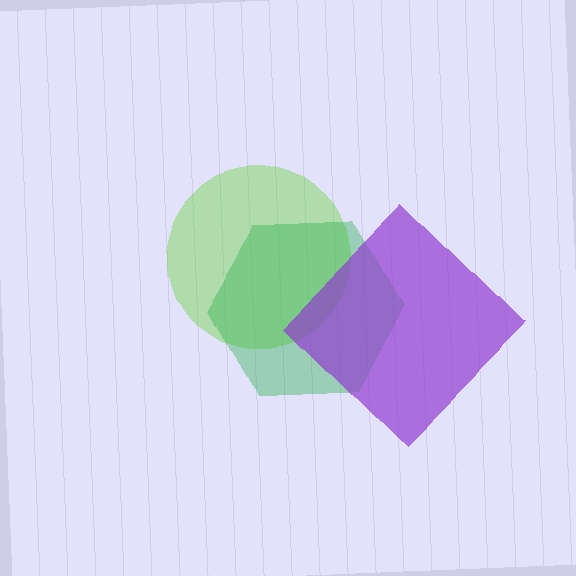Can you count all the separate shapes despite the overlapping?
Yes, there are 3 separate shapes.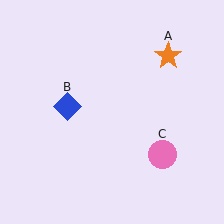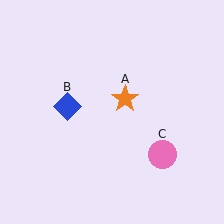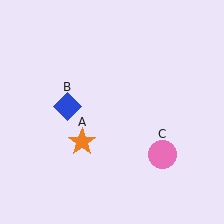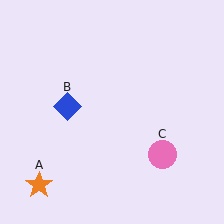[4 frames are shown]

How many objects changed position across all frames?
1 object changed position: orange star (object A).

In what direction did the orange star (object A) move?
The orange star (object A) moved down and to the left.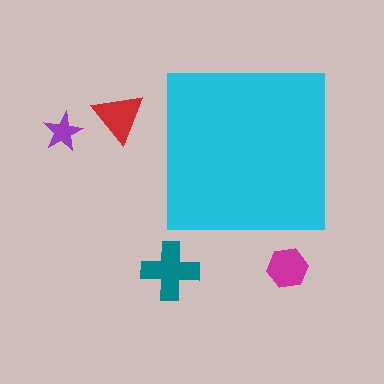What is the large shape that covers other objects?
A cyan square.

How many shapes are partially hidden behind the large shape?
0 shapes are partially hidden.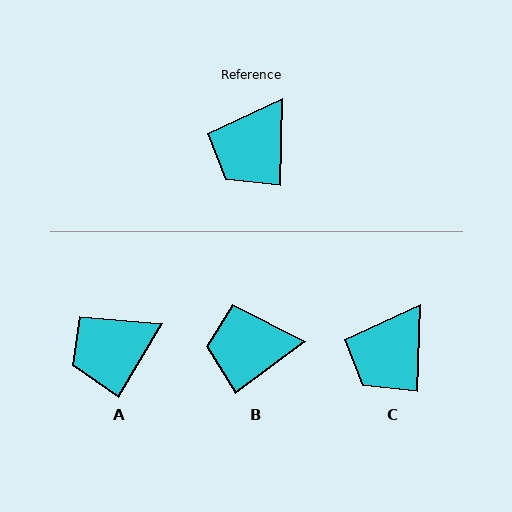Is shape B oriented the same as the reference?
No, it is off by about 52 degrees.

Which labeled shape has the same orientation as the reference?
C.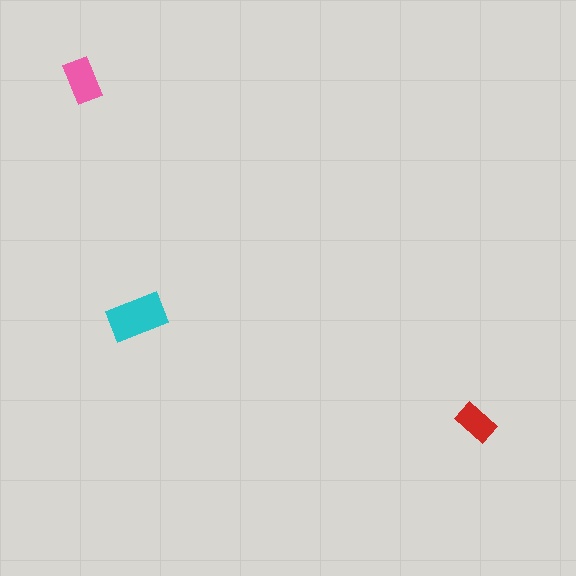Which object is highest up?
The pink rectangle is topmost.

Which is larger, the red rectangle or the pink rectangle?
The pink one.